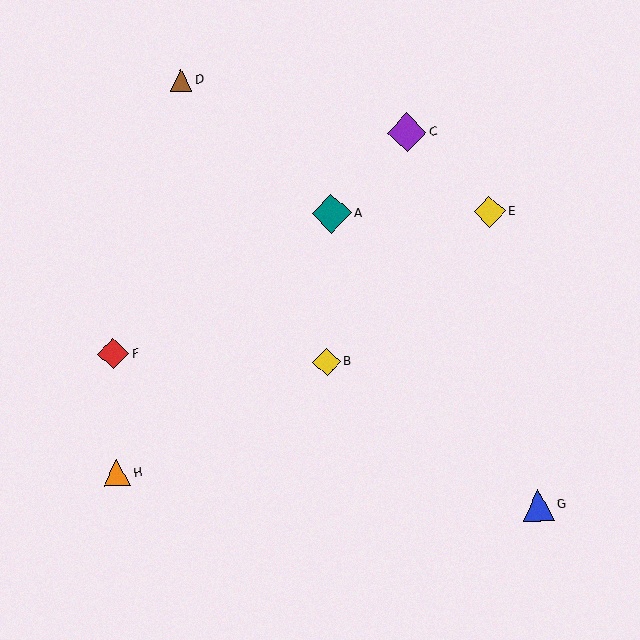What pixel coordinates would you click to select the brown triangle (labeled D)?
Click at (181, 80) to select the brown triangle D.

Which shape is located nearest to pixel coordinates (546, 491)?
The blue triangle (labeled G) at (538, 505) is nearest to that location.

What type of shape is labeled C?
Shape C is a purple diamond.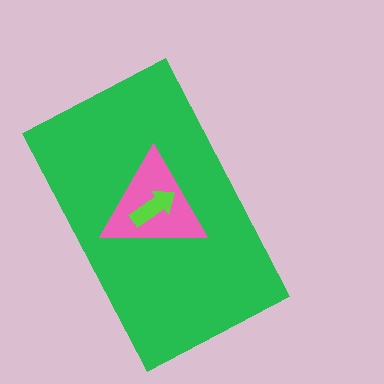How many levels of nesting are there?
3.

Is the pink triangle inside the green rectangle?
Yes.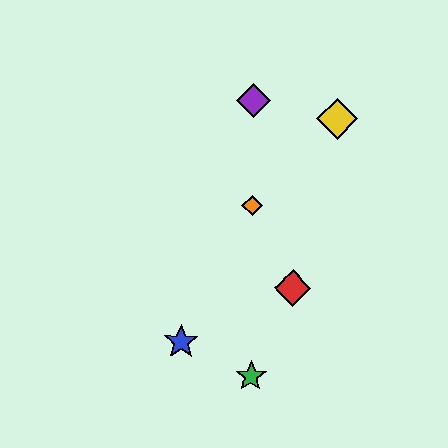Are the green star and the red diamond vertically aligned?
No, the green star is at x≈251 and the red diamond is at x≈293.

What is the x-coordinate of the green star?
The green star is at x≈251.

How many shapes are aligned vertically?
3 shapes (the green star, the purple diamond, the orange diamond) are aligned vertically.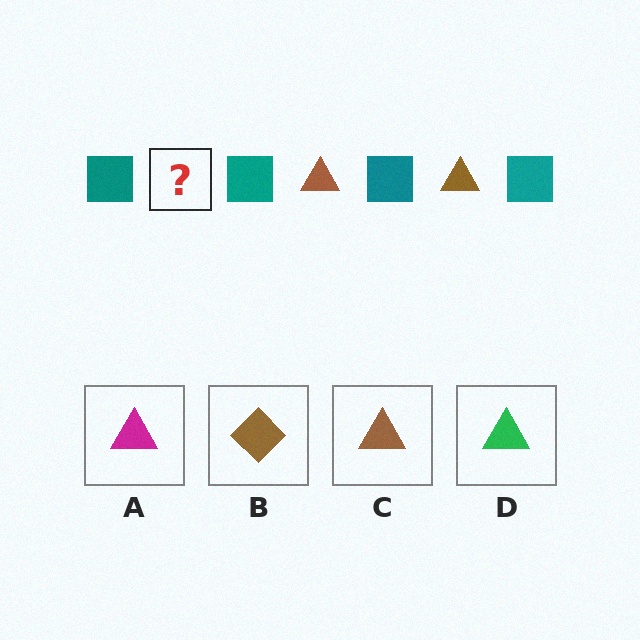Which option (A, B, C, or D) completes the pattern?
C.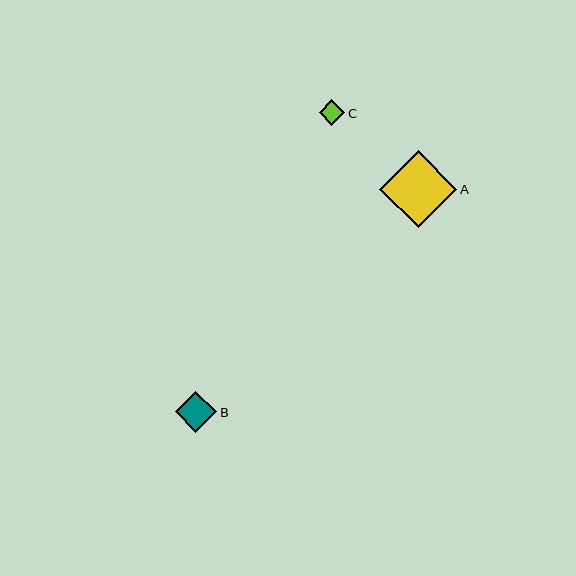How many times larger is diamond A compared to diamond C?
Diamond A is approximately 3.0 times the size of diamond C.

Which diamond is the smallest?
Diamond C is the smallest with a size of approximately 26 pixels.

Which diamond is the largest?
Diamond A is the largest with a size of approximately 77 pixels.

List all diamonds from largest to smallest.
From largest to smallest: A, B, C.